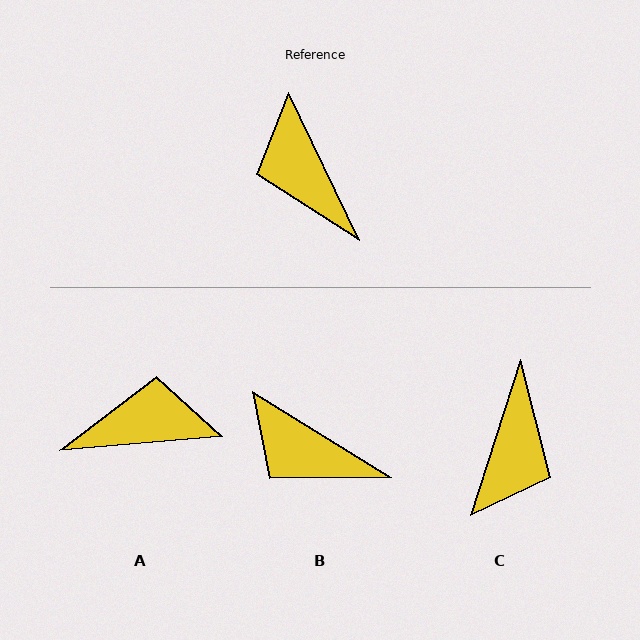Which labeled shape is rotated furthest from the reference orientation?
C, about 137 degrees away.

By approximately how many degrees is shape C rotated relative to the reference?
Approximately 137 degrees counter-clockwise.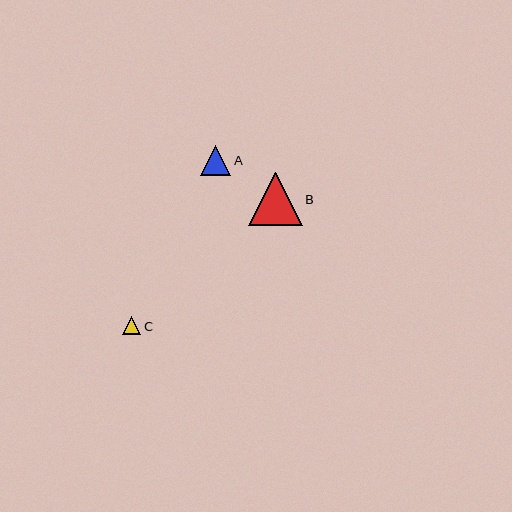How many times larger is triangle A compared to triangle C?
Triangle A is approximately 1.7 times the size of triangle C.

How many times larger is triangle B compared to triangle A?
Triangle B is approximately 1.8 times the size of triangle A.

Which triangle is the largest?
Triangle B is the largest with a size of approximately 54 pixels.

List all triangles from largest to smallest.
From largest to smallest: B, A, C.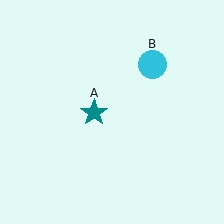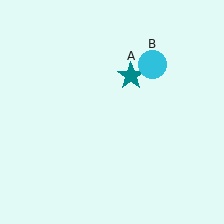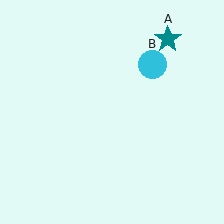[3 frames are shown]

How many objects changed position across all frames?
1 object changed position: teal star (object A).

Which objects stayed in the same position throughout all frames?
Cyan circle (object B) remained stationary.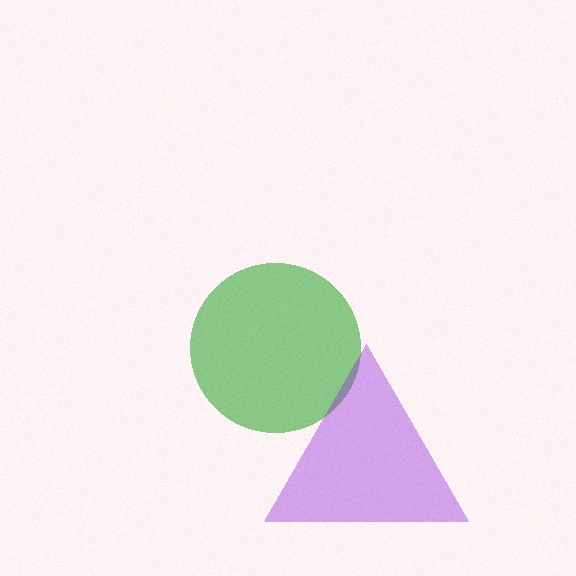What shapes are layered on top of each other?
The layered shapes are: a green circle, a purple triangle.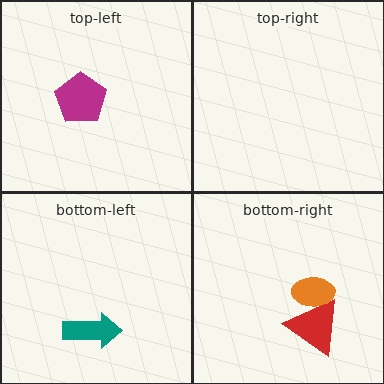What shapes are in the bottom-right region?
The red triangle, the orange ellipse.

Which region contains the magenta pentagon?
The top-left region.